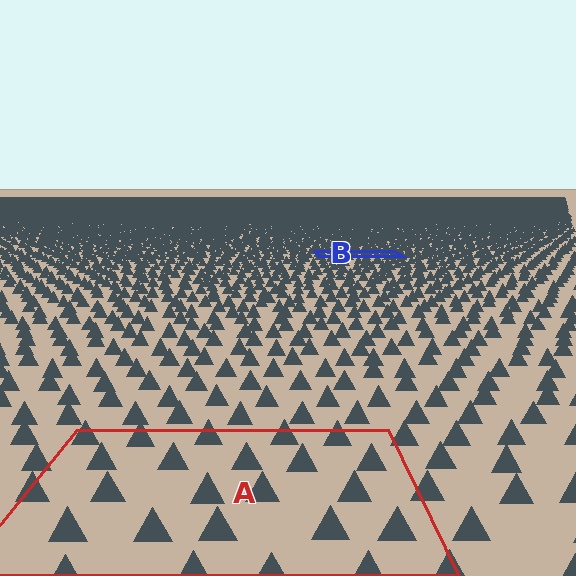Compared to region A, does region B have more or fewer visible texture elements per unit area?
Region B has more texture elements per unit area — they are packed more densely because it is farther away.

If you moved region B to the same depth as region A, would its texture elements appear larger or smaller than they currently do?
They would appear larger. At a closer depth, the same texture elements are projected at a bigger on-screen size.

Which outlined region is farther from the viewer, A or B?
Region B is farther from the viewer — the texture elements inside it appear smaller and more densely packed.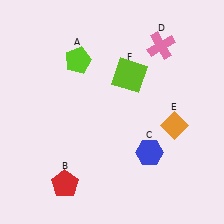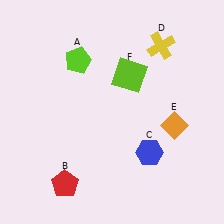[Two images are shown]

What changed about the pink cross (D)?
In Image 1, D is pink. In Image 2, it changed to yellow.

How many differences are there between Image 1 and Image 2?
There is 1 difference between the two images.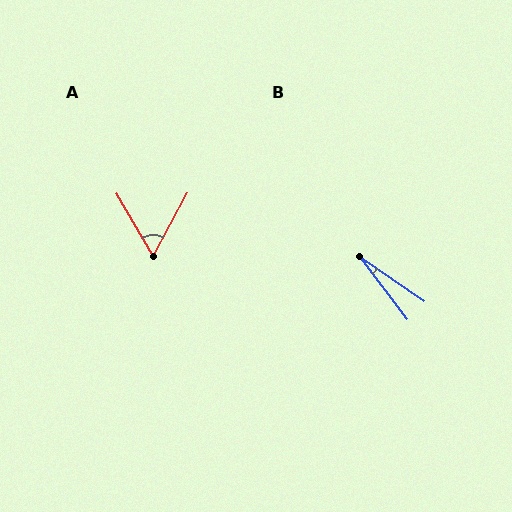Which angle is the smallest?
B, at approximately 18 degrees.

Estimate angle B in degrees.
Approximately 18 degrees.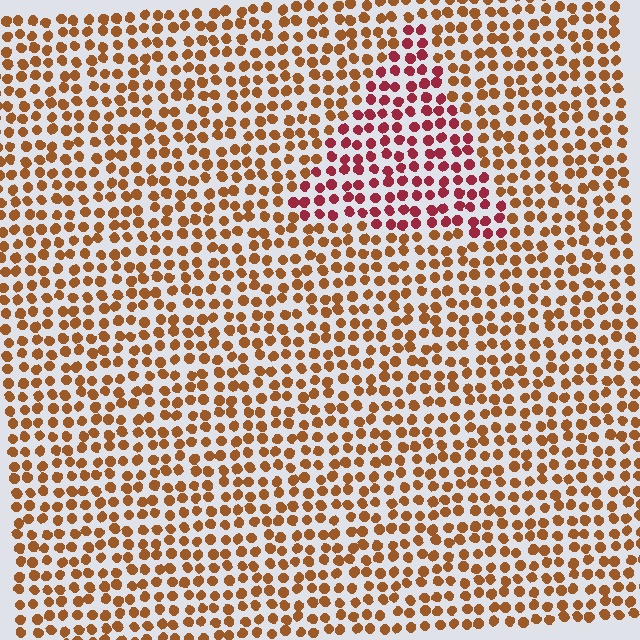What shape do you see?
I see a triangle.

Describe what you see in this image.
The image is filled with small brown elements in a uniform arrangement. A triangle-shaped region is visible where the elements are tinted to a slightly different hue, forming a subtle color boundary.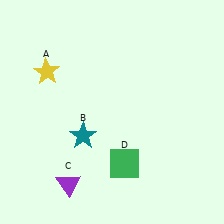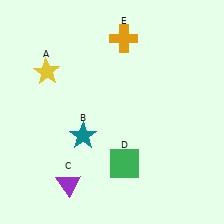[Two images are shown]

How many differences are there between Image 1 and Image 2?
There is 1 difference between the two images.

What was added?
An orange cross (E) was added in Image 2.